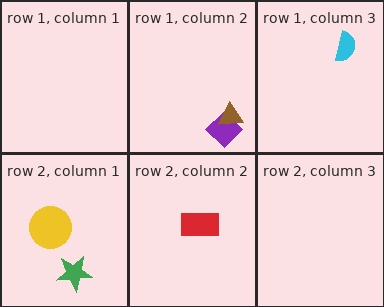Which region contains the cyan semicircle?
The row 1, column 3 region.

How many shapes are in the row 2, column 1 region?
2.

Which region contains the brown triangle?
The row 1, column 2 region.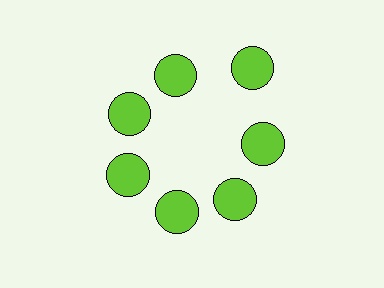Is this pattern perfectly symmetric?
No. The 7 lime circles are arranged in a ring, but one element near the 1 o'clock position is pushed outward from the center, breaking the 7-fold rotational symmetry.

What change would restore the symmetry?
The symmetry would be restored by moving it inward, back onto the ring so that all 7 circles sit at equal angles and equal distance from the center.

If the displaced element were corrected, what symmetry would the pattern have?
It would have 7-fold rotational symmetry — the pattern would map onto itself every 51 degrees.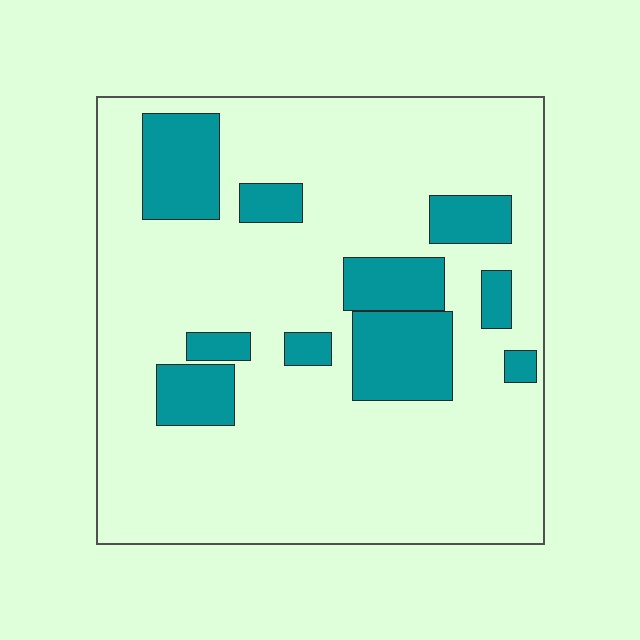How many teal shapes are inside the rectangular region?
10.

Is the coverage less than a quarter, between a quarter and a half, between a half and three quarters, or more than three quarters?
Less than a quarter.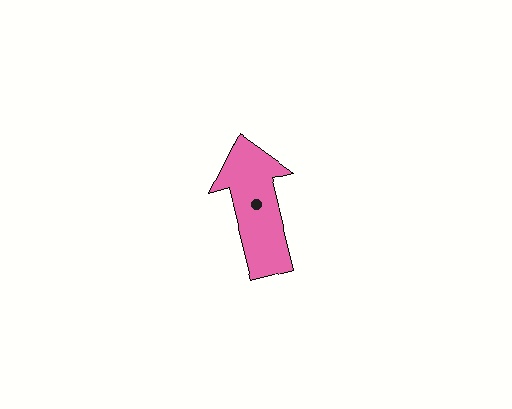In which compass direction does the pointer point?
North.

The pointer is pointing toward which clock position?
Roughly 12 o'clock.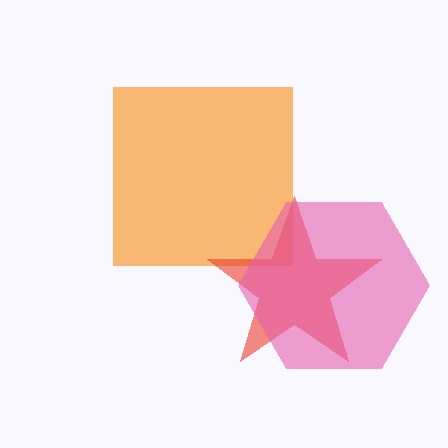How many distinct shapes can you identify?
There are 3 distinct shapes: an orange square, a red star, a pink hexagon.